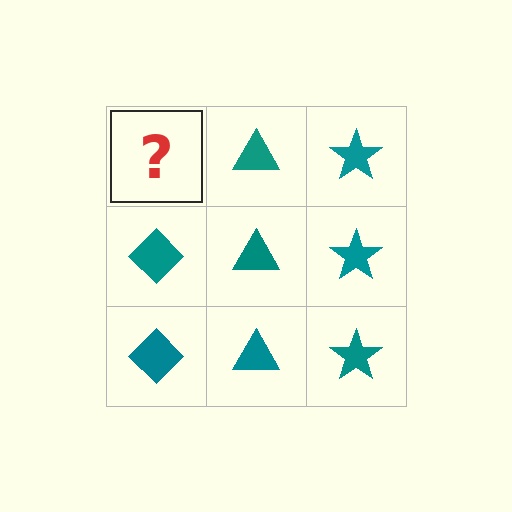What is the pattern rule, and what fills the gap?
The rule is that each column has a consistent shape. The gap should be filled with a teal diamond.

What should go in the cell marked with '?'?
The missing cell should contain a teal diamond.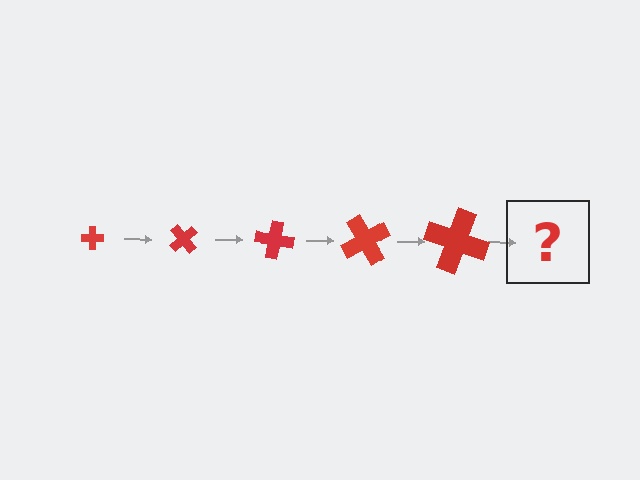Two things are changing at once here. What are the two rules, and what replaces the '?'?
The two rules are that the cross grows larger each step and it rotates 50 degrees each step. The '?' should be a cross, larger than the previous one and rotated 250 degrees from the start.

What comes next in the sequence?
The next element should be a cross, larger than the previous one and rotated 250 degrees from the start.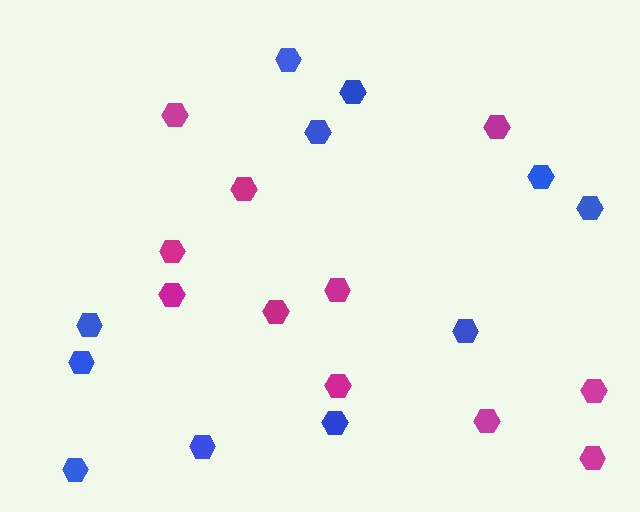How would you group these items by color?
There are 2 groups: one group of blue hexagons (11) and one group of magenta hexagons (11).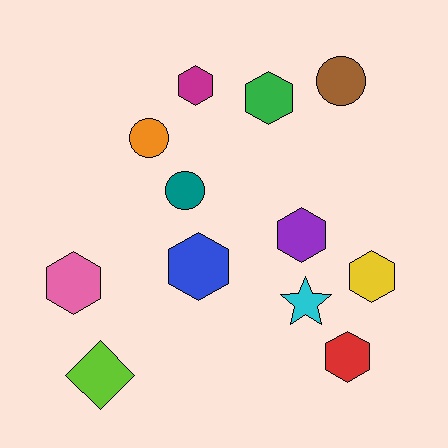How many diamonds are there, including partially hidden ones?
There is 1 diamond.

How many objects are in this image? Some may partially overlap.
There are 12 objects.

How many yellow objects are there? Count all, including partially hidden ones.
There is 1 yellow object.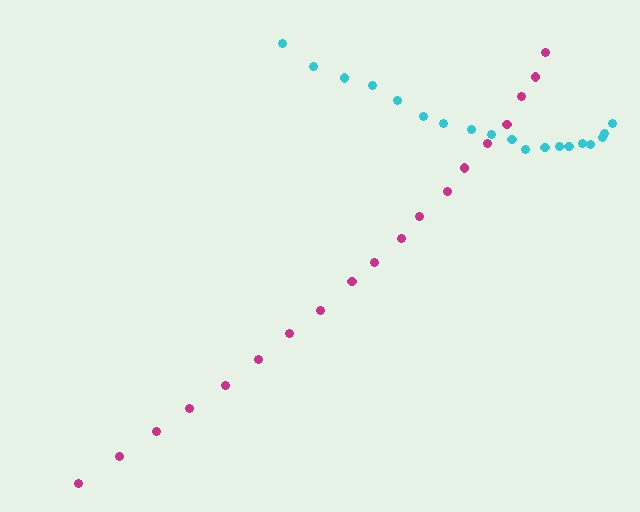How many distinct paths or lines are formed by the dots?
There are 2 distinct paths.